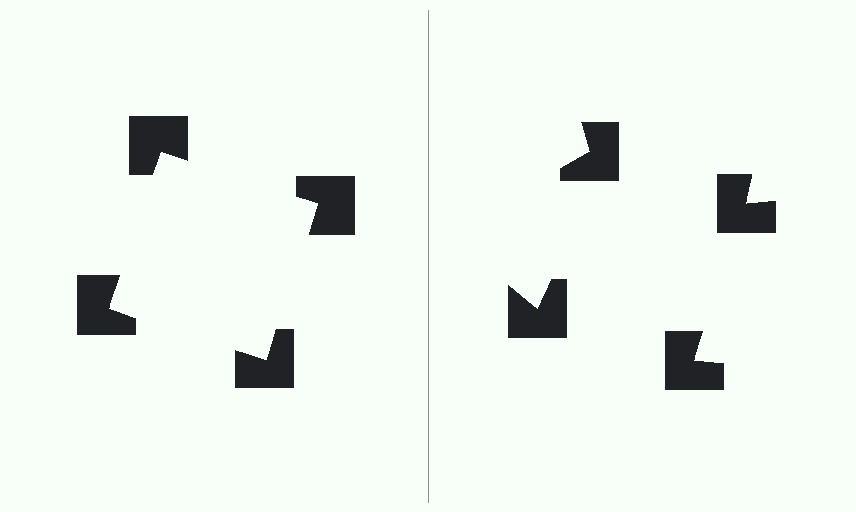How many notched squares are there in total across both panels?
8 — 4 on each side.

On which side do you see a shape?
An illusory square appears on the left side. On the right side the wedge cuts are rotated, so no coherent shape forms.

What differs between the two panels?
The notched squares are positioned identically on both sides; only the wedge orientations differ. On the left they align to a square; on the right they are misaligned.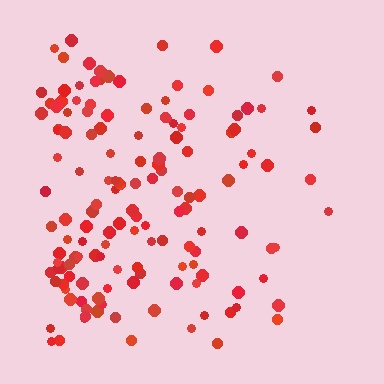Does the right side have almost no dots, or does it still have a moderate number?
Still a moderate number, just noticeably fewer than the left.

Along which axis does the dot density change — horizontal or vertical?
Horizontal.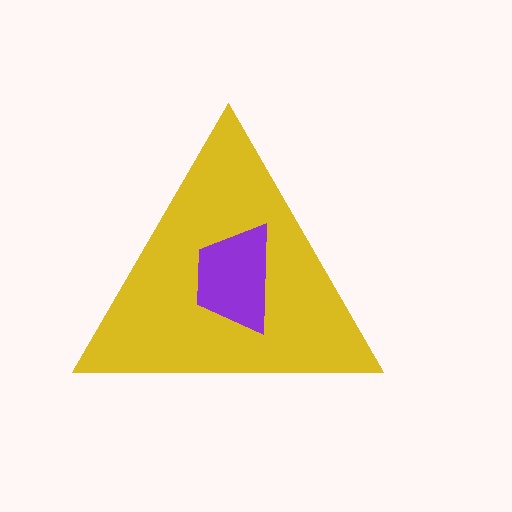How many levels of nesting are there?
2.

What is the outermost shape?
The yellow triangle.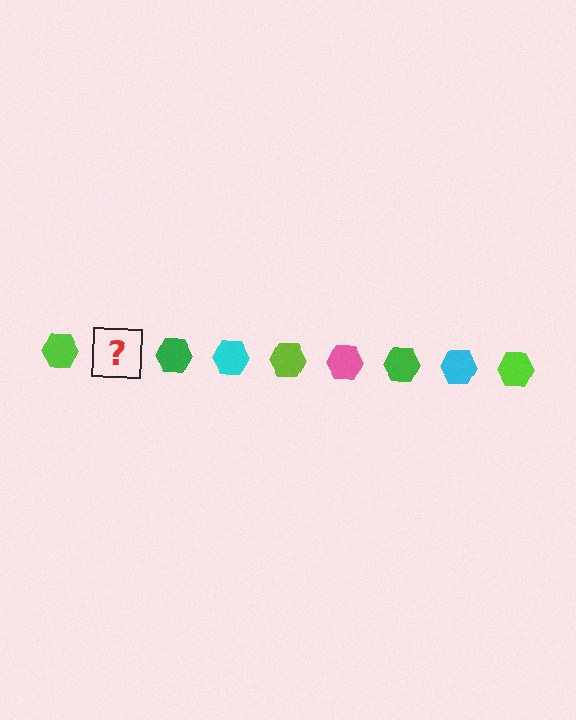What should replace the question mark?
The question mark should be replaced with a pink hexagon.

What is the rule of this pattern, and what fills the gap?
The rule is that the pattern cycles through lime, pink, green, cyan hexagons. The gap should be filled with a pink hexagon.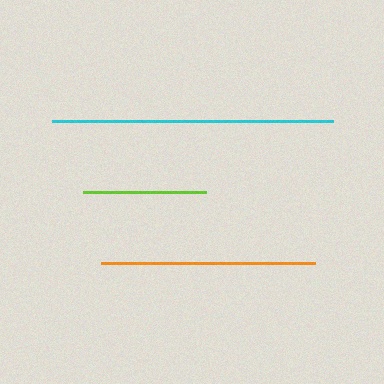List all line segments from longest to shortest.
From longest to shortest: cyan, orange, lime.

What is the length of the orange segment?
The orange segment is approximately 214 pixels long.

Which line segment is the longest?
The cyan line is the longest at approximately 282 pixels.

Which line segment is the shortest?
The lime line is the shortest at approximately 122 pixels.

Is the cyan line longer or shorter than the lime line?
The cyan line is longer than the lime line.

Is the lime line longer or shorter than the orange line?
The orange line is longer than the lime line.